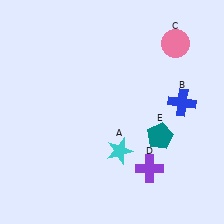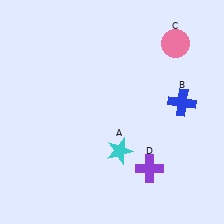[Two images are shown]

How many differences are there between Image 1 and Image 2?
There is 1 difference between the two images.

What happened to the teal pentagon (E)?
The teal pentagon (E) was removed in Image 2. It was in the bottom-right area of Image 1.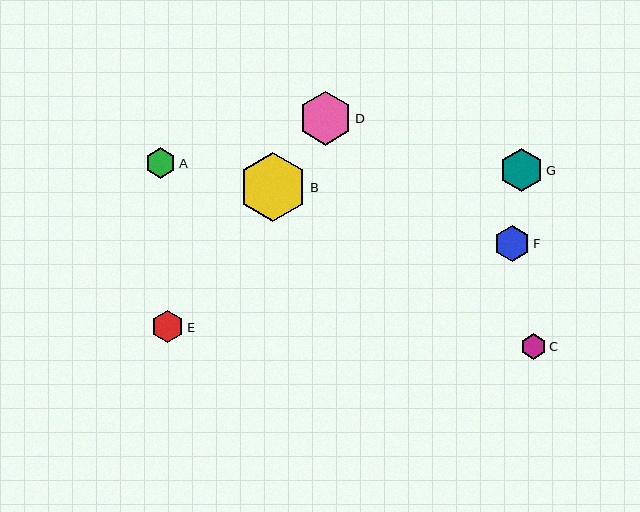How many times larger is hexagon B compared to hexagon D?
Hexagon B is approximately 1.3 times the size of hexagon D.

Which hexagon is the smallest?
Hexagon C is the smallest with a size of approximately 25 pixels.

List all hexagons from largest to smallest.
From largest to smallest: B, D, G, F, E, A, C.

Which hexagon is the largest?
Hexagon B is the largest with a size of approximately 69 pixels.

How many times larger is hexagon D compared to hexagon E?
Hexagon D is approximately 1.6 times the size of hexagon E.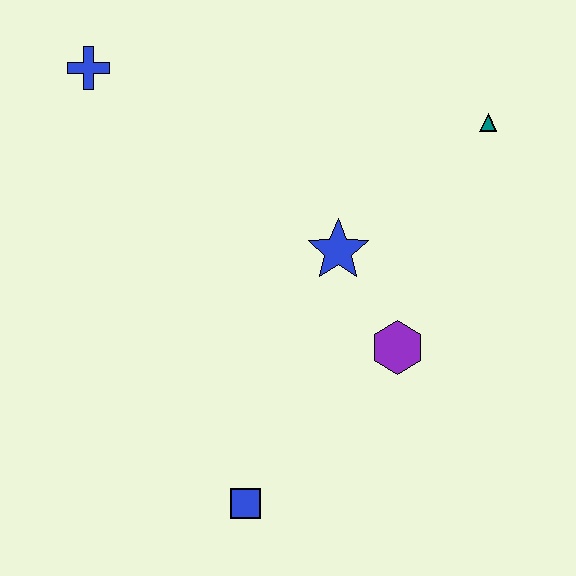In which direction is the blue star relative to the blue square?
The blue star is above the blue square.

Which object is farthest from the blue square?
The blue cross is farthest from the blue square.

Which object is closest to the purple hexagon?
The blue star is closest to the purple hexagon.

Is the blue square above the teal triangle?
No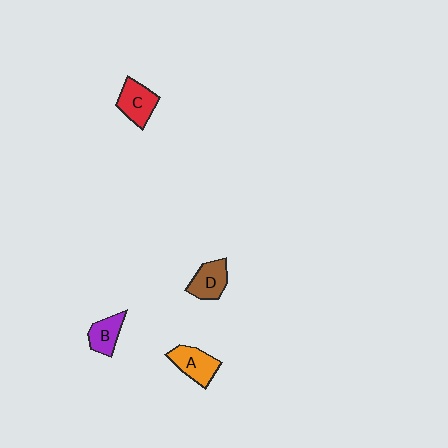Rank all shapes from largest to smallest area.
From largest to smallest: A (orange), C (red), D (brown), B (purple).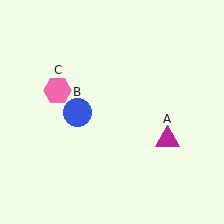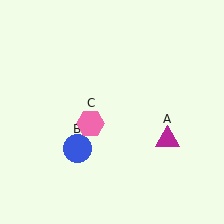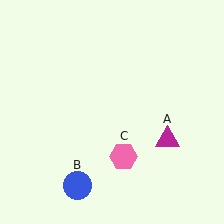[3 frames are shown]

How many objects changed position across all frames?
2 objects changed position: blue circle (object B), pink hexagon (object C).